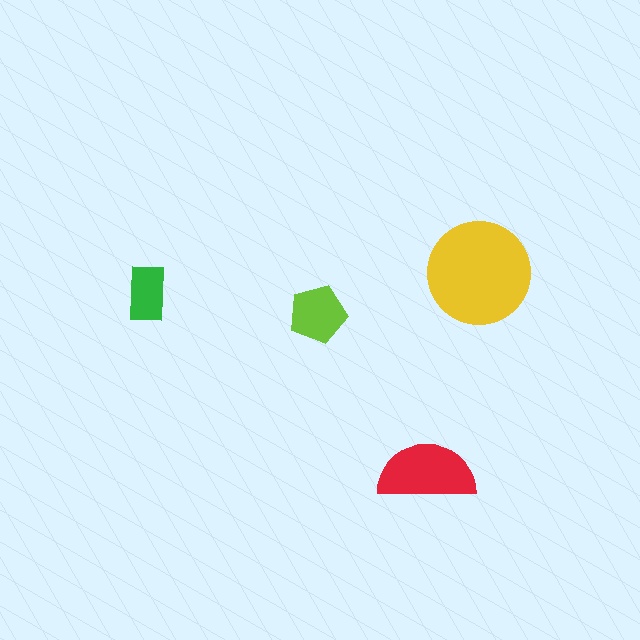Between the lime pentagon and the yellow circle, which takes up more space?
The yellow circle.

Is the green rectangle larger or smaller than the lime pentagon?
Smaller.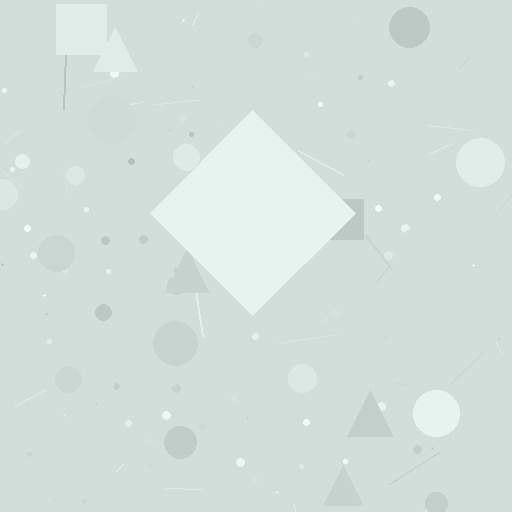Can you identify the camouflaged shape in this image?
The camouflaged shape is a diamond.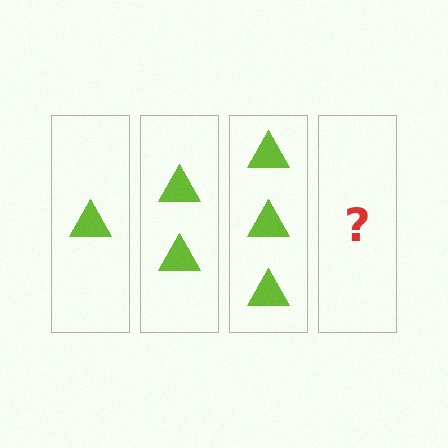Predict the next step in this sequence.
The next step is 4 triangles.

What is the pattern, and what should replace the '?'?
The pattern is that each step adds one more triangle. The '?' should be 4 triangles.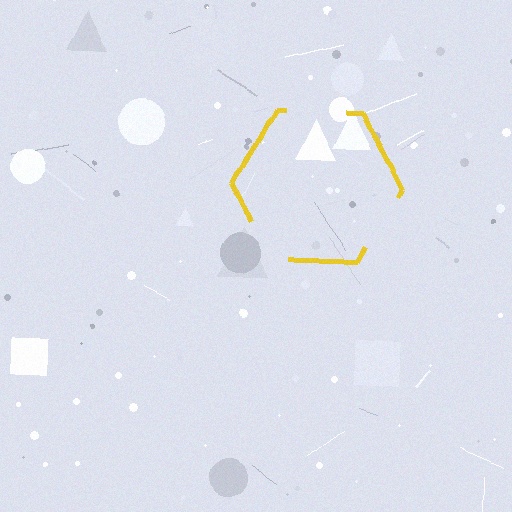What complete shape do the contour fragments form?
The contour fragments form a hexagon.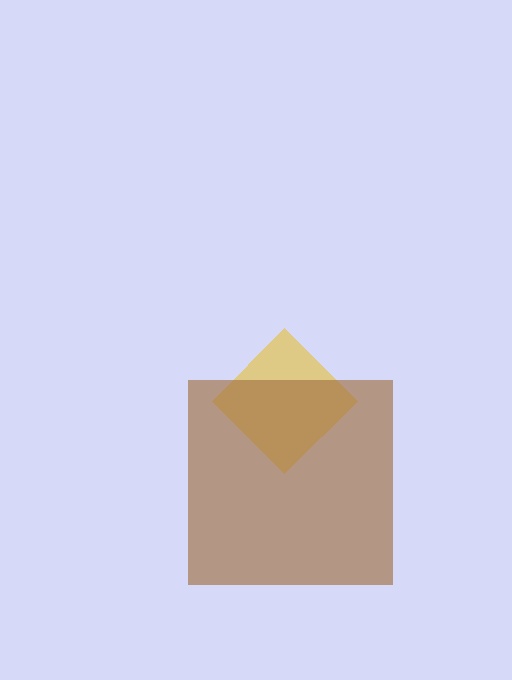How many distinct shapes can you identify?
There are 2 distinct shapes: a yellow diamond, a brown square.